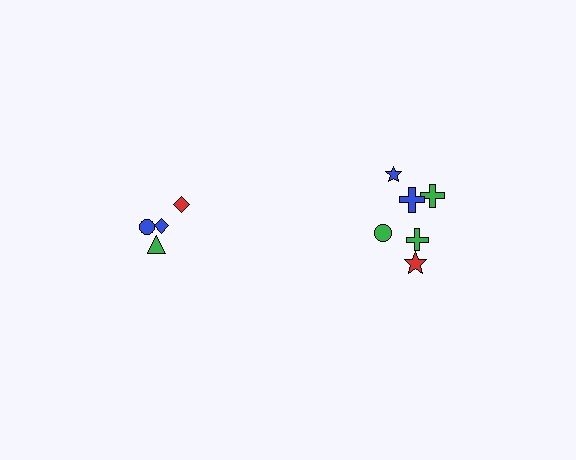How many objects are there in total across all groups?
There are 10 objects.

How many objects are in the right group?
There are 6 objects.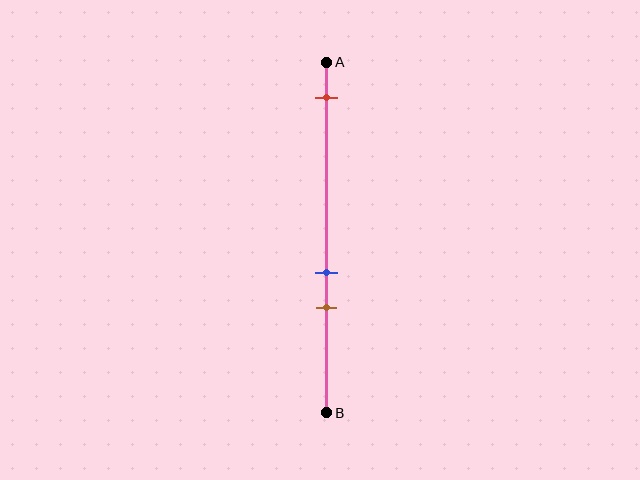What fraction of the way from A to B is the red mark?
The red mark is approximately 10% (0.1) of the way from A to B.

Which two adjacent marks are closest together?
The blue and brown marks are the closest adjacent pair.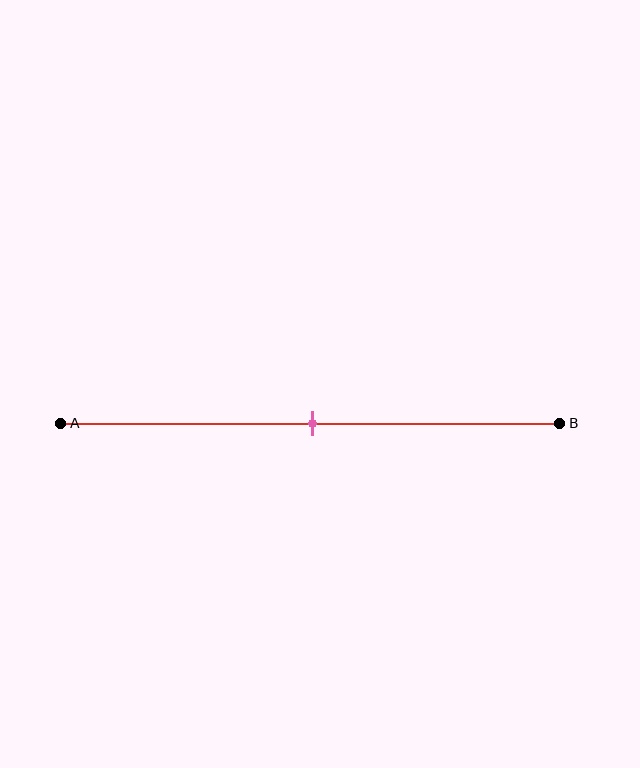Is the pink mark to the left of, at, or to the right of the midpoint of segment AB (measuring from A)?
The pink mark is approximately at the midpoint of segment AB.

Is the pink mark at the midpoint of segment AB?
Yes, the mark is approximately at the midpoint.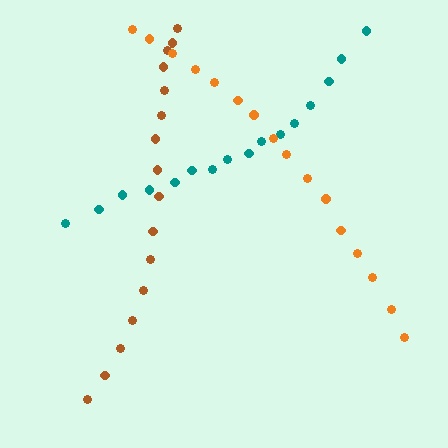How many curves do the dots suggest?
There are 3 distinct paths.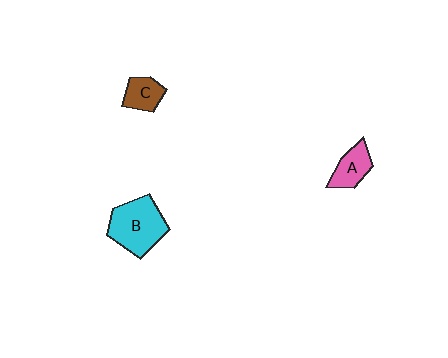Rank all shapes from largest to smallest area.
From largest to smallest: B (cyan), A (pink), C (brown).